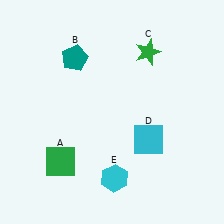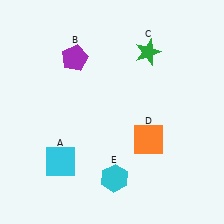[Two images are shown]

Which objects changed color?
A changed from green to cyan. B changed from teal to purple. D changed from cyan to orange.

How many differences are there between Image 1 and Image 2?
There are 3 differences between the two images.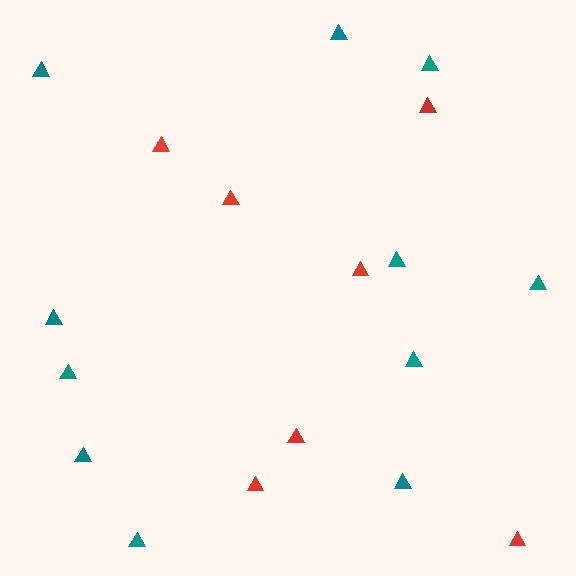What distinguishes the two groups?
There are 2 groups: one group of teal triangles (11) and one group of red triangles (7).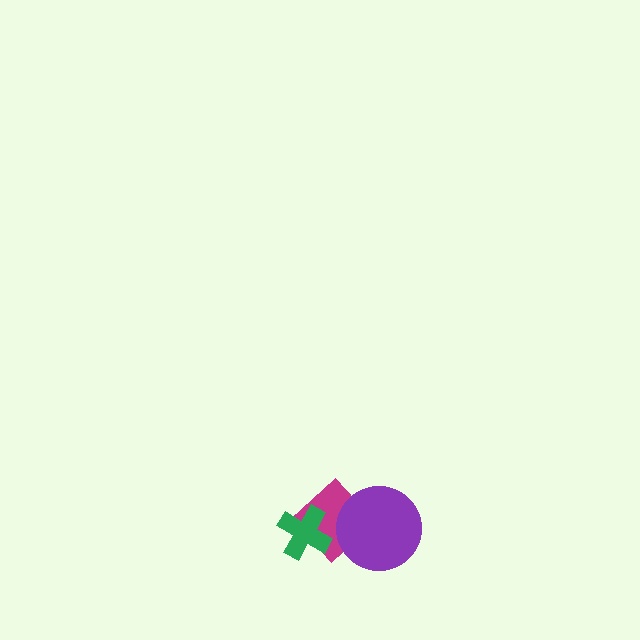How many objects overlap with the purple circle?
1 object overlaps with the purple circle.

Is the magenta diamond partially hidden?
Yes, it is partially covered by another shape.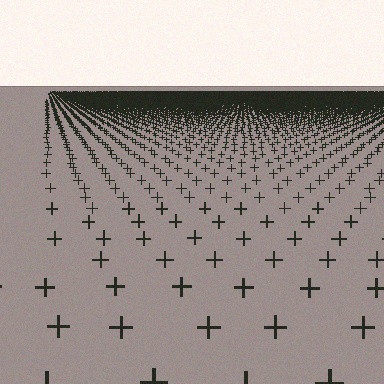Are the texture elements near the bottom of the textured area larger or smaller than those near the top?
Larger. Near the bottom, elements are closer to the viewer and appear at a bigger on-screen size.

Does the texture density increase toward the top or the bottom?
Density increases toward the top.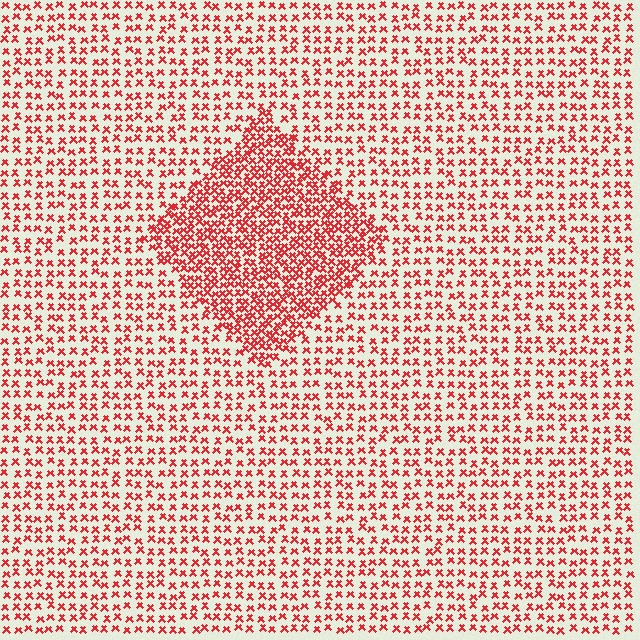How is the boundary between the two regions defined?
The boundary is defined by a change in element density (approximately 2.0x ratio). All elements are the same color, size, and shape.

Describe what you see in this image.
The image contains small red elements arranged at two different densities. A diamond-shaped region is visible where the elements are more densely packed than the surrounding area.